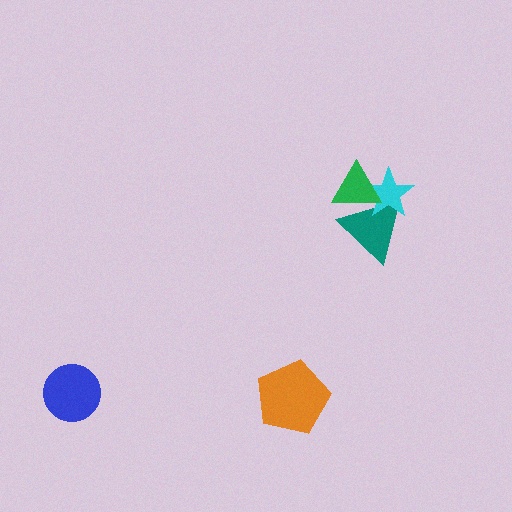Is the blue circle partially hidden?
No, no other shape covers it.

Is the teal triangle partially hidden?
Yes, it is partially covered by another shape.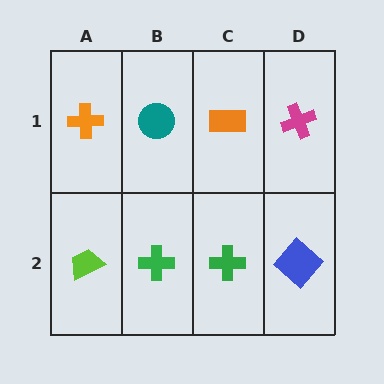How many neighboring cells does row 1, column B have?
3.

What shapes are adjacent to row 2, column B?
A teal circle (row 1, column B), a lime trapezoid (row 2, column A), a green cross (row 2, column C).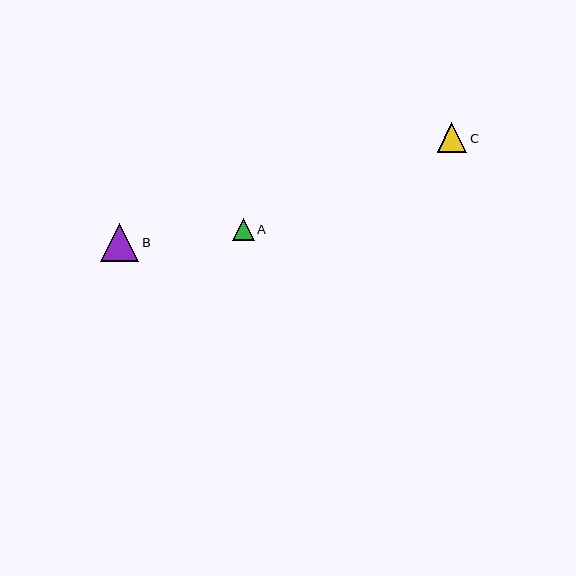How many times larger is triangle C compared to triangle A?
Triangle C is approximately 1.4 times the size of triangle A.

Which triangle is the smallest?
Triangle A is the smallest with a size of approximately 22 pixels.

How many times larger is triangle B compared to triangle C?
Triangle B is approximately 1.3 times the size of triangle C.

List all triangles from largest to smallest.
From largest to smallest: B, C, A.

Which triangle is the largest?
Triangle B is the largest with a size of approximately 38 pixels.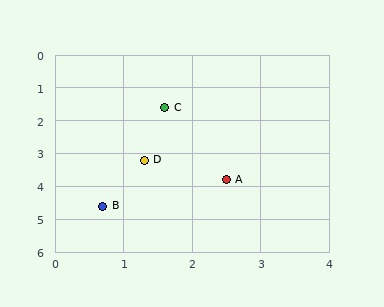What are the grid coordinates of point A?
Point A is at approximately (2.5, 3.8).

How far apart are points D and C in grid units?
Points D and C are about 1.6 grid units apart.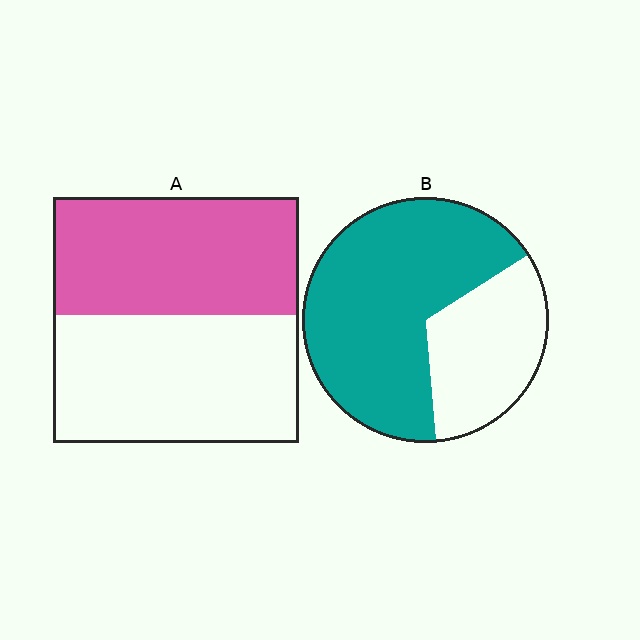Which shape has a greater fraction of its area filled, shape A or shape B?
Shape B.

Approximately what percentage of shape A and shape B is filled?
A is approximately 50% and B is approximately 65%.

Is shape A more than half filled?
Roughly half.